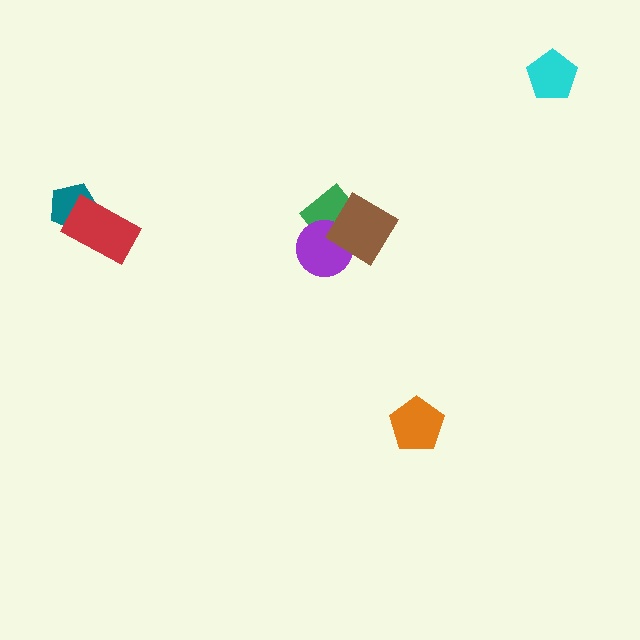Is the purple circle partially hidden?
Yes, it is partially covered by another shape.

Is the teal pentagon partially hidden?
Yes, it is partially covered by another shape.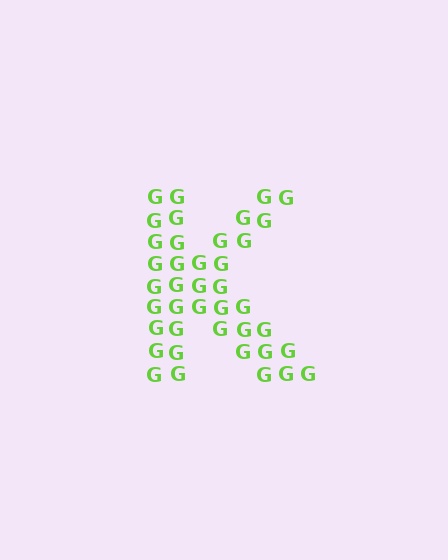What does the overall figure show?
The overall figure shows the letter K.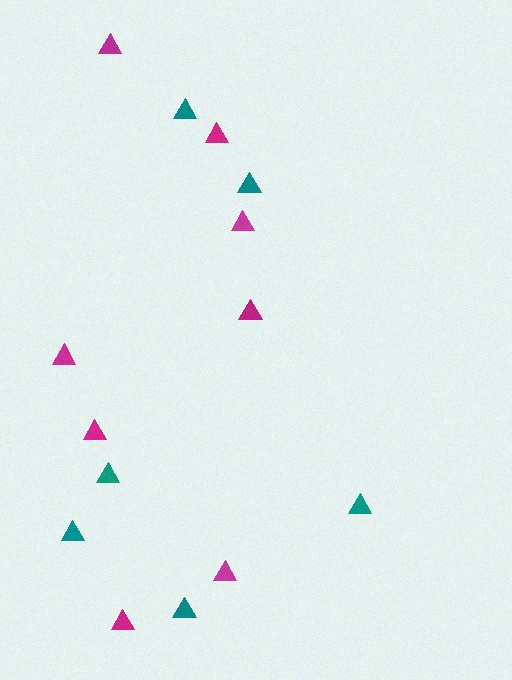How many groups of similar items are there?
There are 2 groups: one group of magenta triangles (8) and one group of teal triangles (6).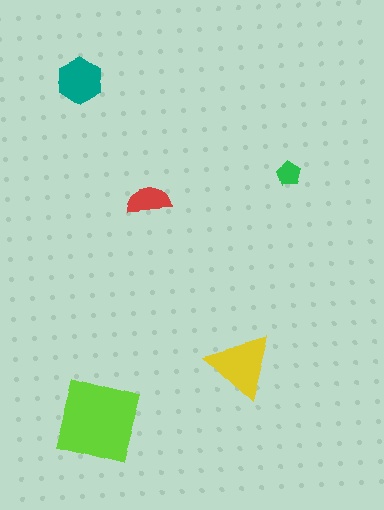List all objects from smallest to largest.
The green pentagon, the red semicircle, the teal hexagon, the yellow triangle, the lime square.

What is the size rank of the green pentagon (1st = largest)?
5th.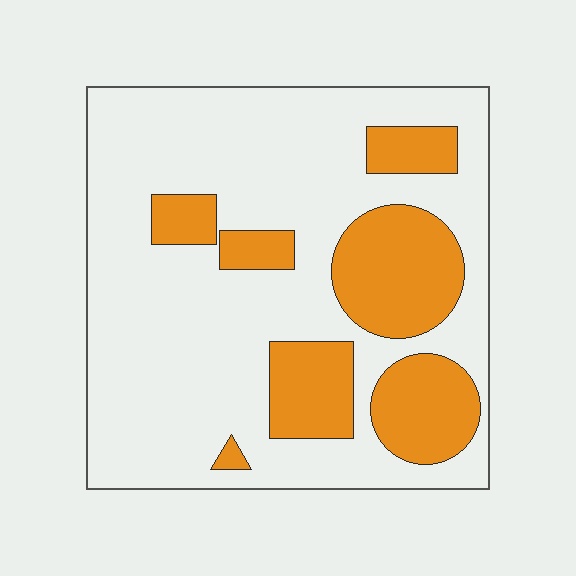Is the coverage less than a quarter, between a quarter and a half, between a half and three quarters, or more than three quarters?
Between a quarter and a half.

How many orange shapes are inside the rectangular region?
7.